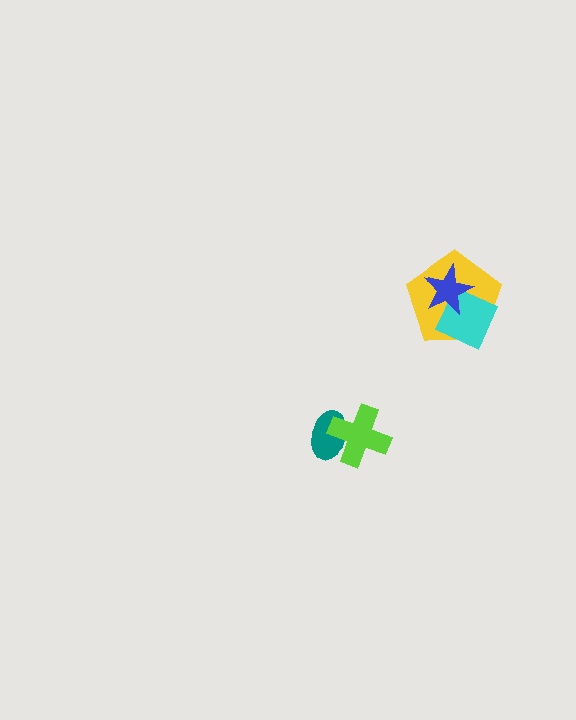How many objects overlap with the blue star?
2 objects overlap with the blue star.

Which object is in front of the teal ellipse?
The lime cross is in front of the teal ellipse.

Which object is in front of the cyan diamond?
The blue star is in front of the cyan diamond.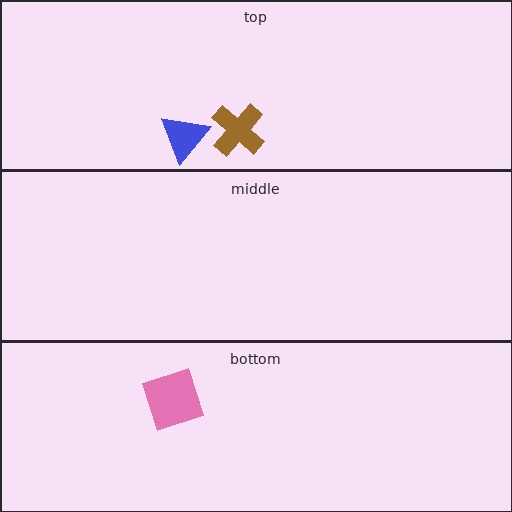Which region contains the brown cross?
The top region.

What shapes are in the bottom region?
The pink square.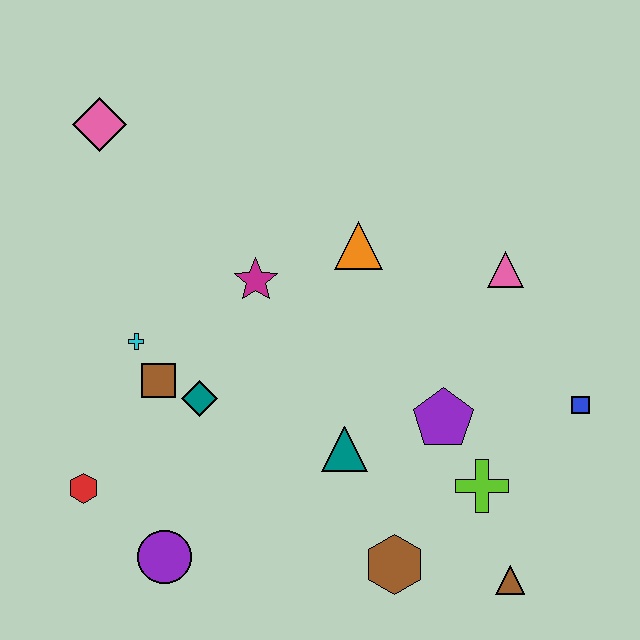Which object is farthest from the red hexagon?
The blue square is farthest from the red hexagon.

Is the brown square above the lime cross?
Yes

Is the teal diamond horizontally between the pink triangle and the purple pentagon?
No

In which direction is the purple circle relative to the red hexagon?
The purple circle is to the right of the red hexagon.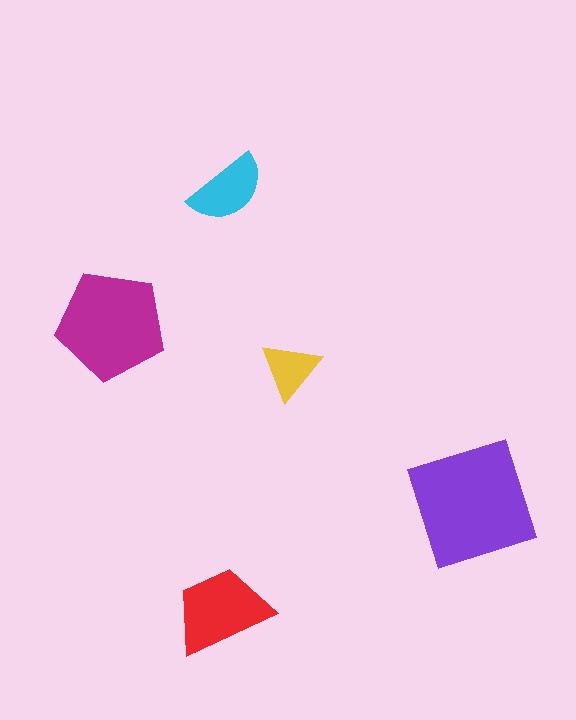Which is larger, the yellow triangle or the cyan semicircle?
The cyan semicircle.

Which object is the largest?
The purple square.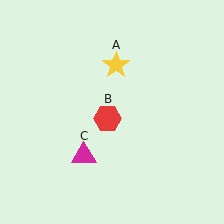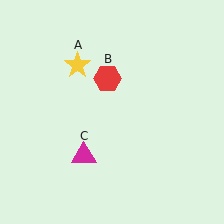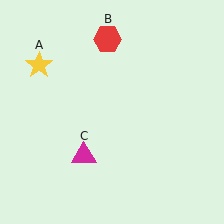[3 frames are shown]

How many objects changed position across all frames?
2 objects changed position: yellow star (object A), red hexagon (object B).